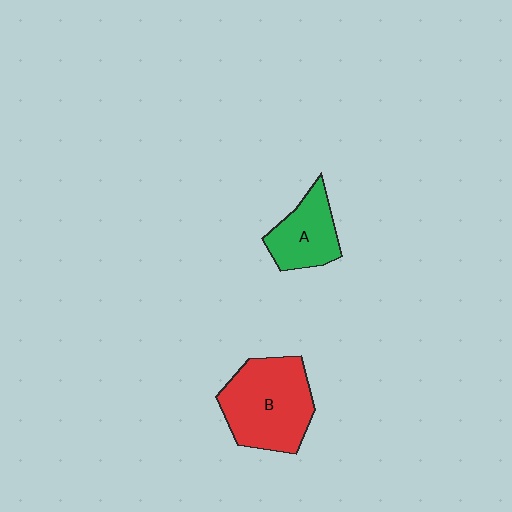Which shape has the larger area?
Shape B (red).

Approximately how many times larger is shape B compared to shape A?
Approximately 1.7 times.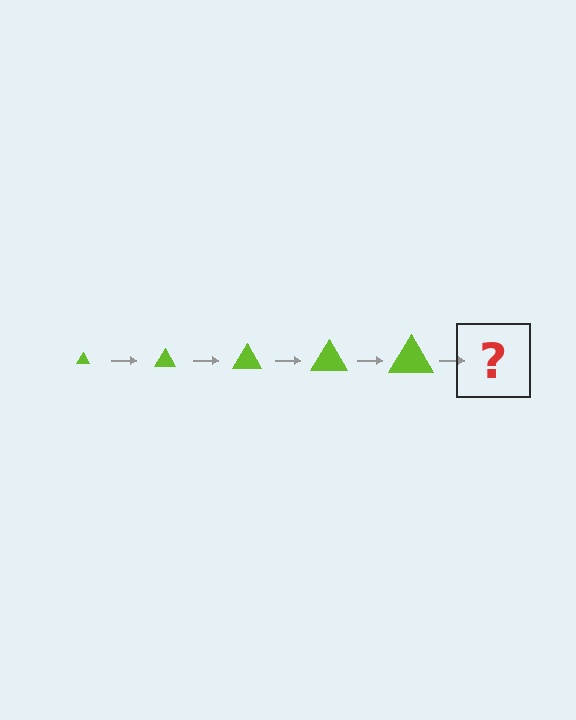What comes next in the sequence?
The next element should be a lime triangle, larger than the previous one.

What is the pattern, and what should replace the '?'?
The pattern is that the triangle gets progressively larger each step. The '?' should be a lime triangle, larger than the previous one.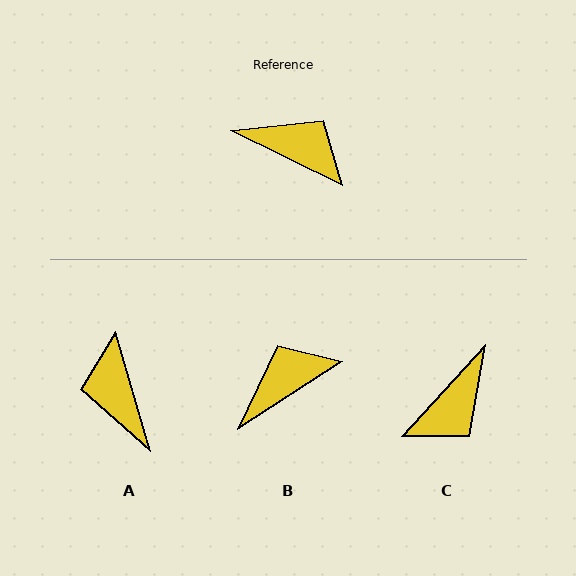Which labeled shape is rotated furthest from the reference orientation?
A, about 132 degrees away.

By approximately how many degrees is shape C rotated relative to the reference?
Approximately 107 degrees clockwise.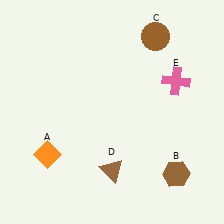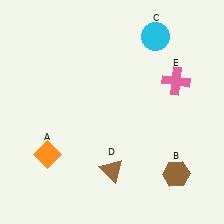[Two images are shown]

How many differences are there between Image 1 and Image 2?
There is 1 difference between the two images.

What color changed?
The circle (C) changed from brown in Image 1 to cyan in Image 2.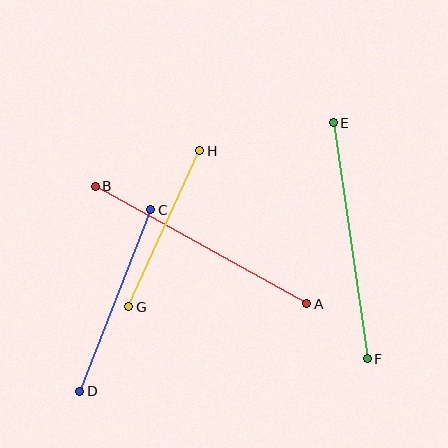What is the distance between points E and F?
The distance is approximately 239 pixels.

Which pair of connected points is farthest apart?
Points A and B are farthest apart.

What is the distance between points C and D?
The distance is approximately 195 pixels.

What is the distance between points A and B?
The distance is approximately 242 pixels.